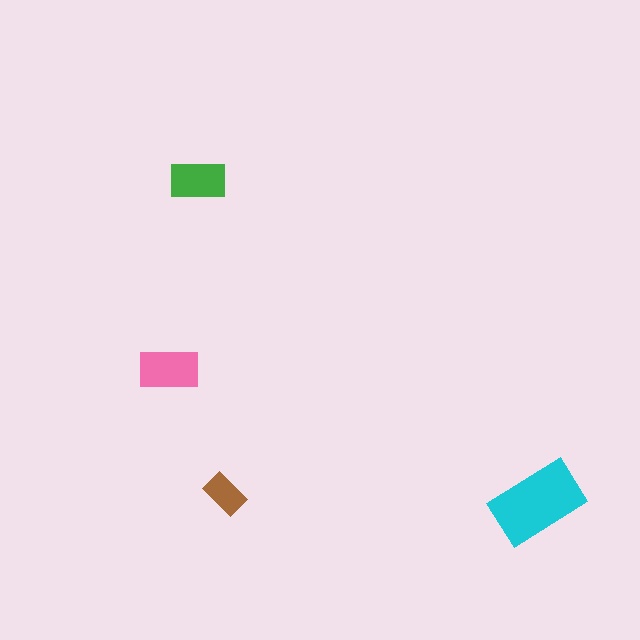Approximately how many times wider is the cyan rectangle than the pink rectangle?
About 1.5 times wider.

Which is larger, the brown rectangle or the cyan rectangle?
The cyan one.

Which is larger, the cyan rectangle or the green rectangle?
The cyan one.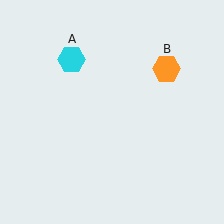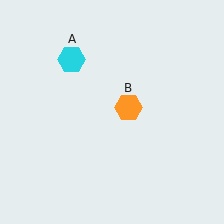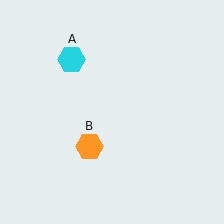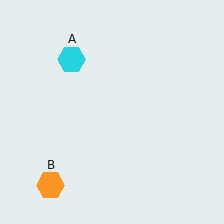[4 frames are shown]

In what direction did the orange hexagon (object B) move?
The orange hexagon (object B) moved down and to the left.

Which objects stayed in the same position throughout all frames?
Cyan hexagon (object A) remained stationary.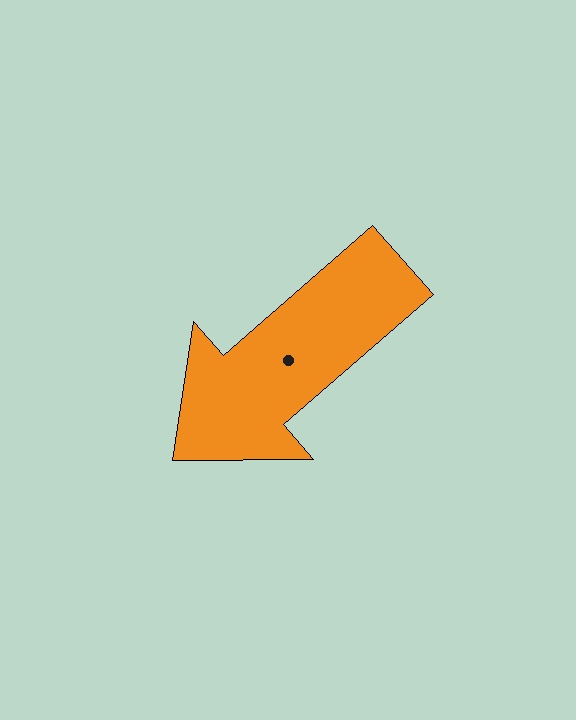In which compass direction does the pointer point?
Southwest.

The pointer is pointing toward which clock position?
Roughly 8 o'clock.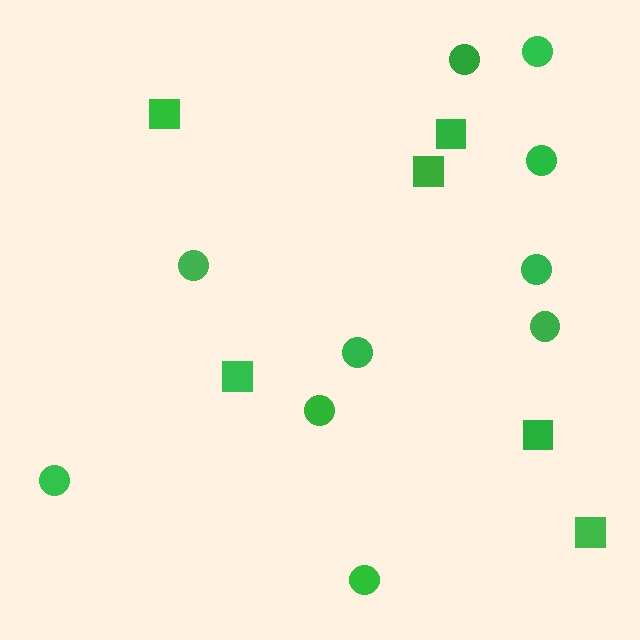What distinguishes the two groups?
There are 2 groups: one group of squares (6) and one group of circles (10).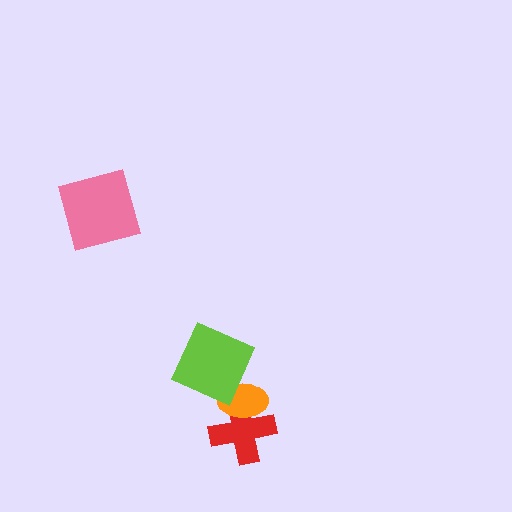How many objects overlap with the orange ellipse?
2 objects overlap with the orange ellipse.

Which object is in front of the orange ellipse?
The lime diamond is in front of the orange ellipse.